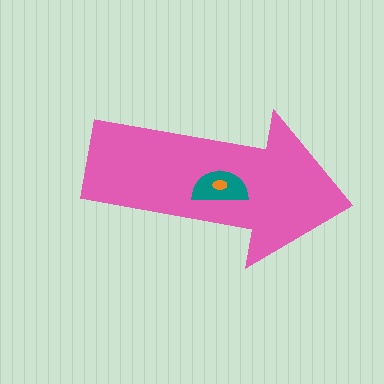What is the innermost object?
The orange ellipse.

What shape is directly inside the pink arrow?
The teal semicircle.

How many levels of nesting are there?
3.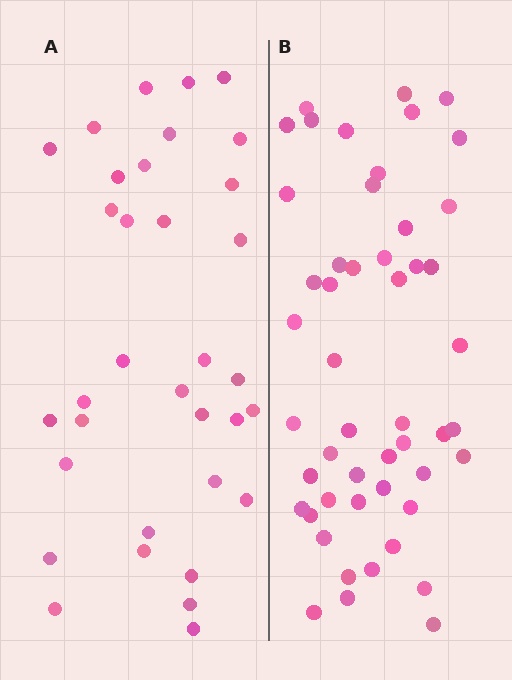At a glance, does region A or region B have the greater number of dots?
Region B (the right region) has more dots.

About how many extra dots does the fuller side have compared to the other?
Region B has approximately 15 more dots than region A.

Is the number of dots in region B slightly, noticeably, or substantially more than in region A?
Region B has substantially more. The ratio is roughly 1.5 to 1.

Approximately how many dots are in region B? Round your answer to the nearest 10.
About 50 dots.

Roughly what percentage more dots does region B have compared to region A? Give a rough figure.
About 45% more.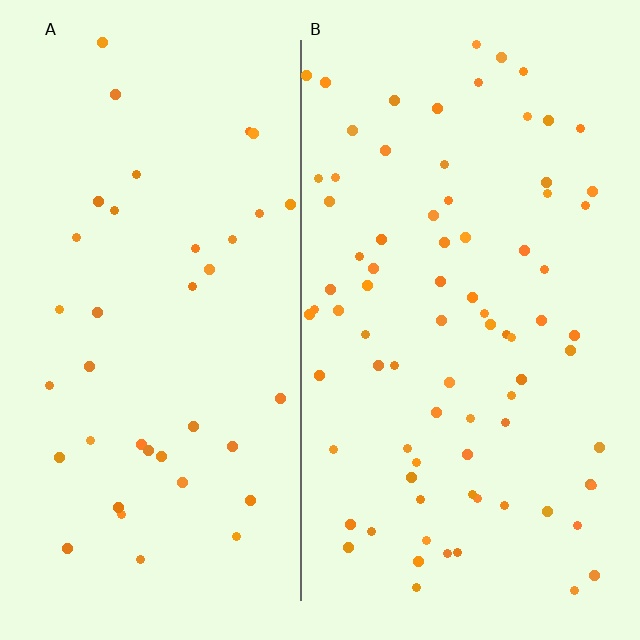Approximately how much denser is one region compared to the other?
Approximately 2.1× — region B over region A.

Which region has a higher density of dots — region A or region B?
B (the right).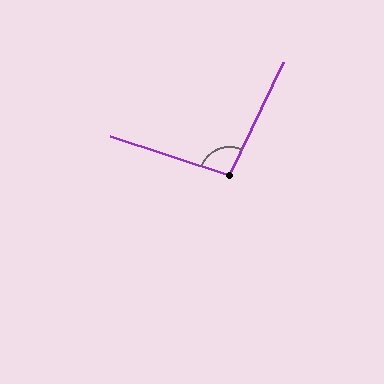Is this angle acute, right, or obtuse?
It is obtuse.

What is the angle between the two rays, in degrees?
Approximately 97 degrees.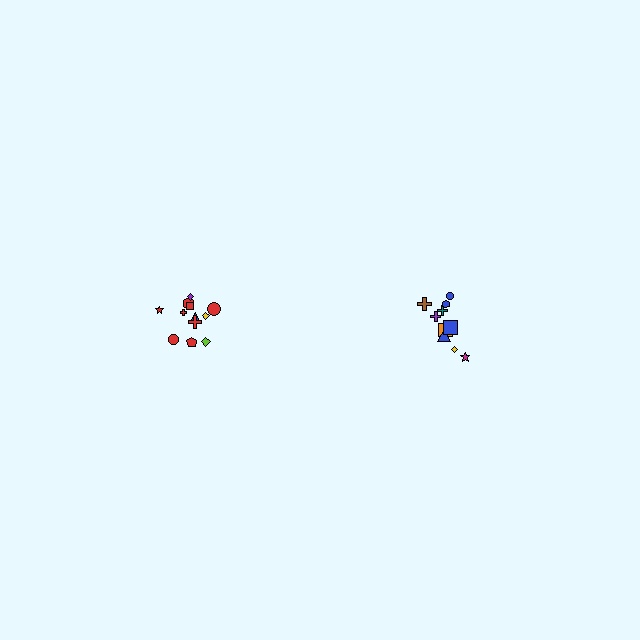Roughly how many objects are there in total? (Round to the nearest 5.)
Roughly 20 objects in total.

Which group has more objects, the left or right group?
The left group.